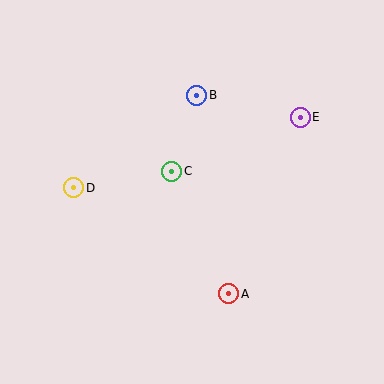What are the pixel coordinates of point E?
Point E is at (300, 117).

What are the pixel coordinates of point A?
Point A is at (229, 294).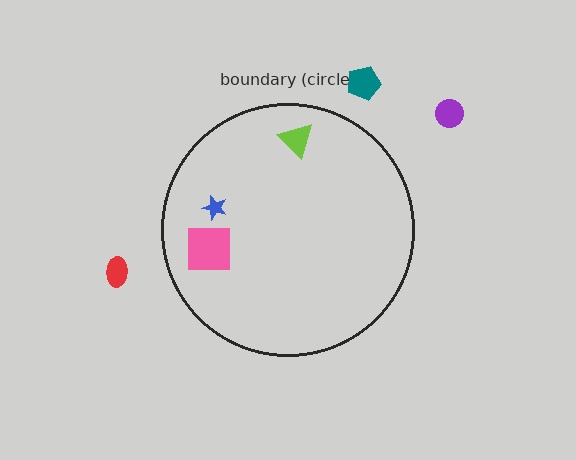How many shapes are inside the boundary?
3 inside, 3 outside.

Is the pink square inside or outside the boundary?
Inside.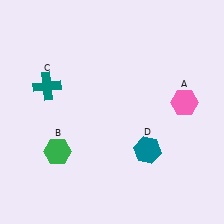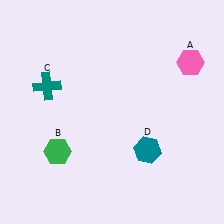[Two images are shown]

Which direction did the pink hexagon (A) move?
The pink hexagon (A) moved up.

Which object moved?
The pink hexagon (A) moved up.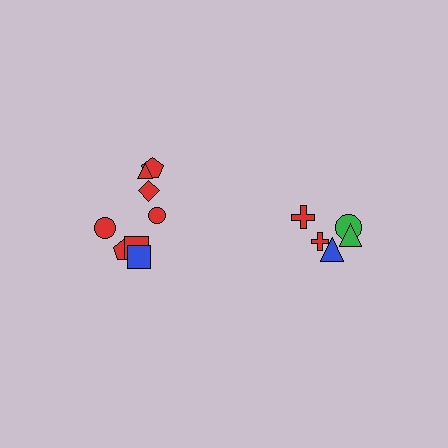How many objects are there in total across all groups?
There are 13 objects.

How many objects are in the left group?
There are 8 objects.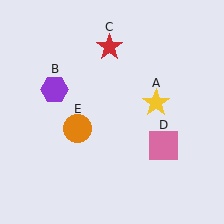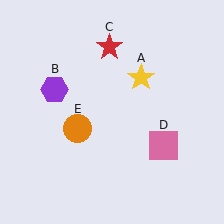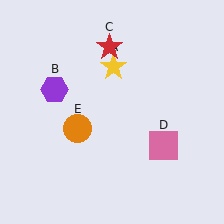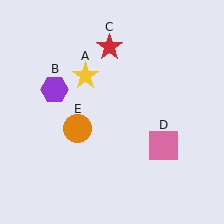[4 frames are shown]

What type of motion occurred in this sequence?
The yellow star (object A) rotated counterclockwise around the center of the scene.